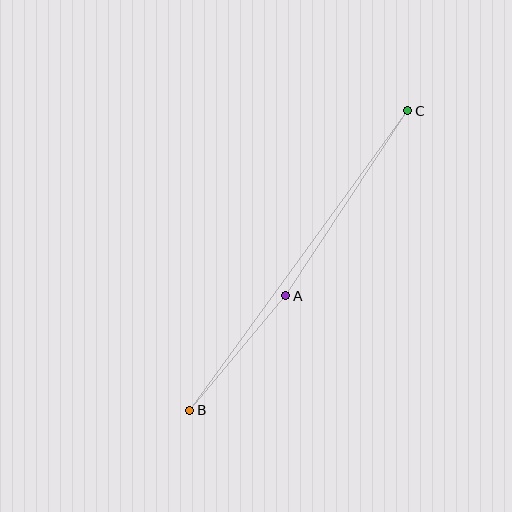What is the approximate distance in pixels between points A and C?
The distance between A and C is approximately 221 pixels.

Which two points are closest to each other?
Points A and B are closest to each other.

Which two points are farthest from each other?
Points B and C are farthest from each other.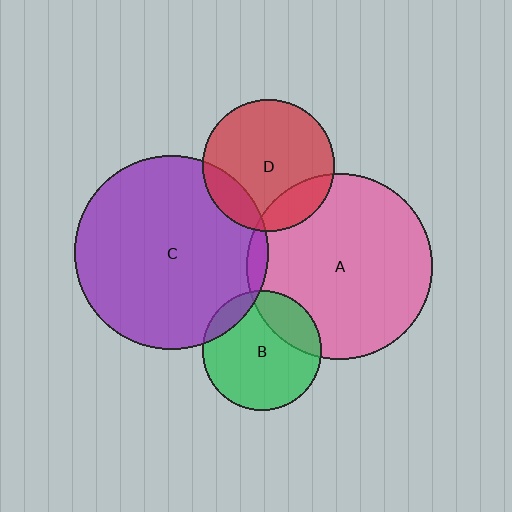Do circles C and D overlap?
Yes.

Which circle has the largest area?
Circle C (purple).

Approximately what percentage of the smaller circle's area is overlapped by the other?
Approximately 15%.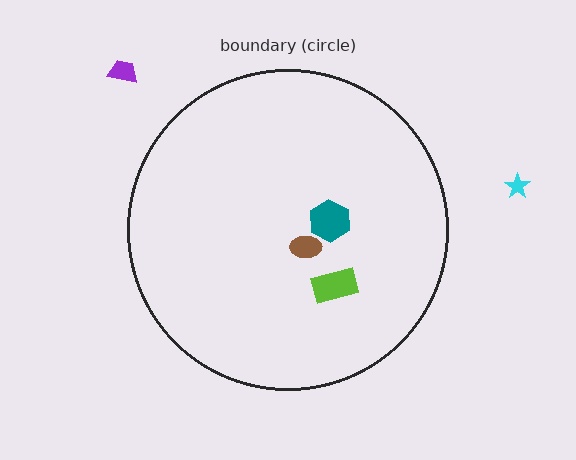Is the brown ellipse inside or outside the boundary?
Inside.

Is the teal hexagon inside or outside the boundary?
Inside.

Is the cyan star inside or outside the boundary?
Outside.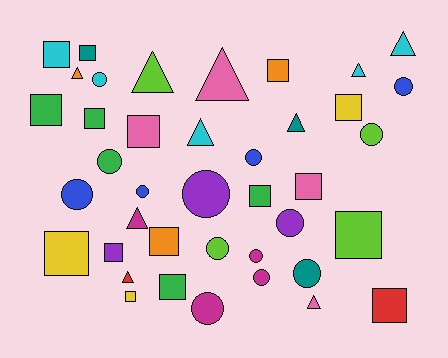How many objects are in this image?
There are 40 objects.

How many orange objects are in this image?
There are 3 orange objects.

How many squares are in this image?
There are 16 squares.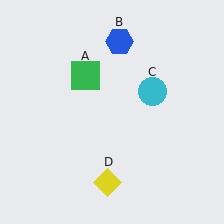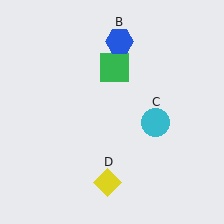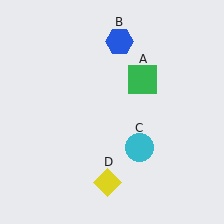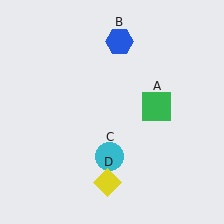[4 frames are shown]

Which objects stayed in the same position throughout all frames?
Blue hexagon (object B) and yellow diamond (object D) remained stationary.